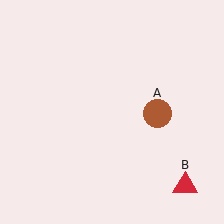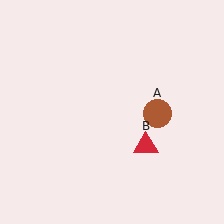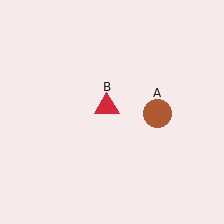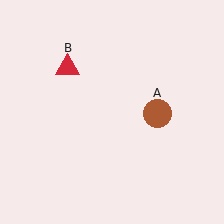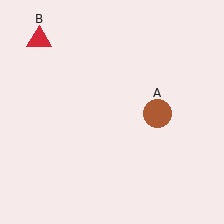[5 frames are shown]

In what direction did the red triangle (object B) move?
The red triangle (object B) moved up and to the left.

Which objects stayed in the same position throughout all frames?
Brown circle (object A) remained stationary.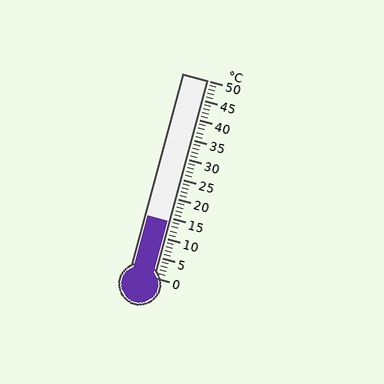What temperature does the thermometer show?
The thermometer shows approximately 14°C.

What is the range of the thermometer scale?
The thermometer scale ranges from 0°C to 50°C.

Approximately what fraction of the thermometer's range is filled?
The thermometer is filled to approximately 30% of its range.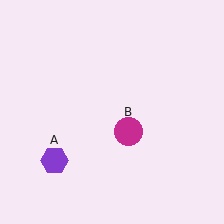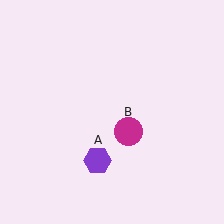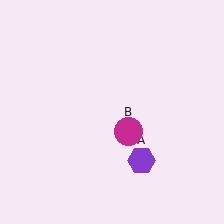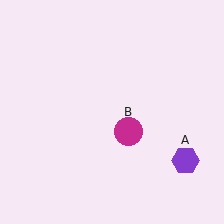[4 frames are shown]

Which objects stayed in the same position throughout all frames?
Magenta circle (object B) remained stationary.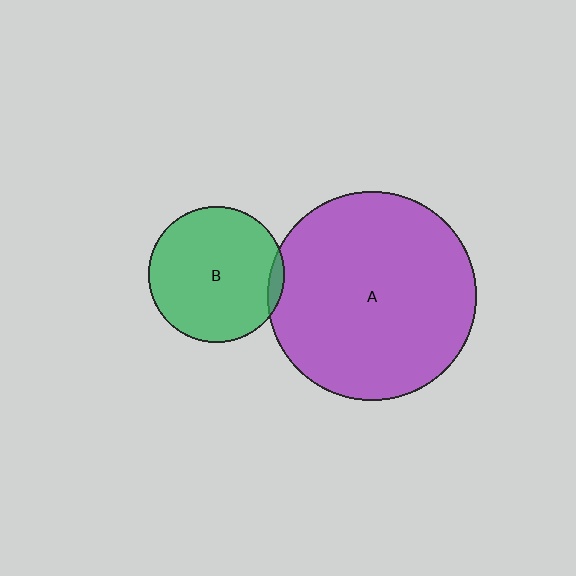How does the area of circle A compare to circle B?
Approximately 2.4 times.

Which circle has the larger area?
Circle A (purple).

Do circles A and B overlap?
Yes.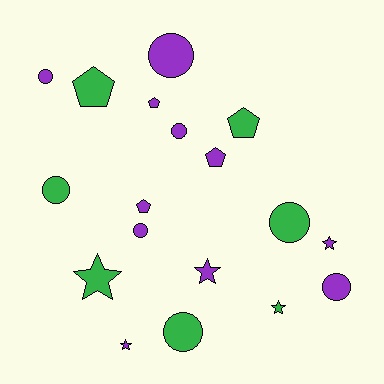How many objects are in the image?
There are 18 objects.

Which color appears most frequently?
Purple, with 11 objects.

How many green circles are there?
There are 3 green circles.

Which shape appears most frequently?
Circle, with 8 objects.